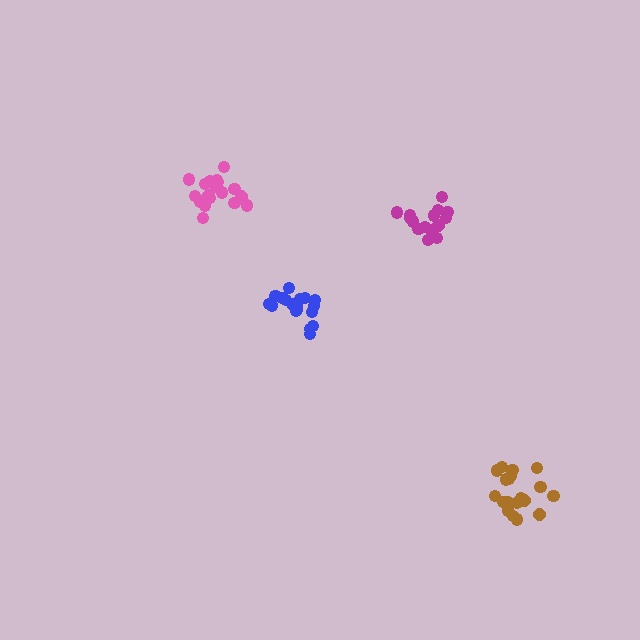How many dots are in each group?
Group 1: 21 dots, Group 2: 15 dots, Group 3: 19 dots, Group 4: 19 dots (74 total).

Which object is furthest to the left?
The pink cluster is leftmost.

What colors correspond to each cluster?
The clusters are colored: brown, magenta, blue, pink.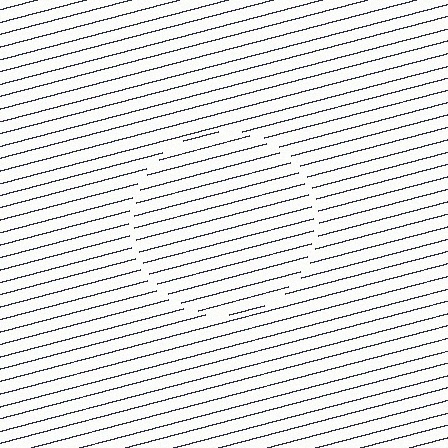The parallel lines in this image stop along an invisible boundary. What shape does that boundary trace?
An illusory circle. The interior of the shape contains the same grating, shifted by half a period — the contour is defined by the phase discontinuity where line-ends from the inner and outer gratings abut.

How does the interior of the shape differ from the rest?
The interior of the shape contains the same grating, shifted by half a period — the contour is defined by the phase discontinuity where line-ends from the inner and outer gratings abut.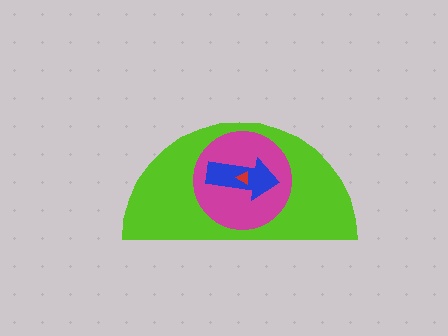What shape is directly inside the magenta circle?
The blue arrow.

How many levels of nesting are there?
4.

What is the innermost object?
The red triangle.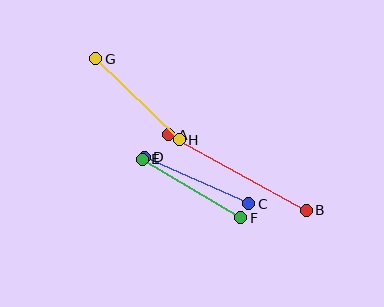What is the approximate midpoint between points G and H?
The midpoint is at approximately (137, 99) pixels.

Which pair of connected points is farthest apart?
Points A and B are farthest apart.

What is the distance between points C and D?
The distance is approximately 114 pixels.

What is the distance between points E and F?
The distance is approximately 115 pixels.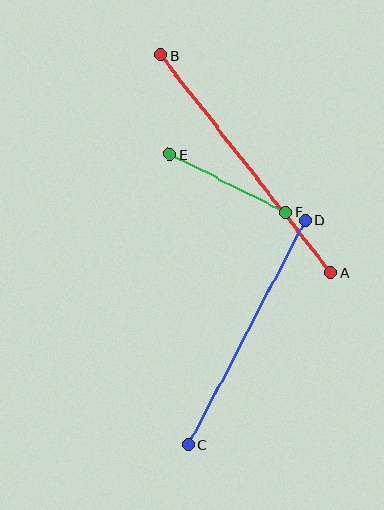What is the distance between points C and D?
The distance is approximately 253 pixels.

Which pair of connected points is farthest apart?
Points A and B are farthest apart.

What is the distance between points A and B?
The distance is approximately 276 pixels.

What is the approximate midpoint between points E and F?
The midpoint is at approximately (228, 183) pixels.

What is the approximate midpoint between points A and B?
The midpoint is at approximately (246, 164) pixels.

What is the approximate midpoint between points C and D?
The midpoint is at approximately (247, 333) pixels.